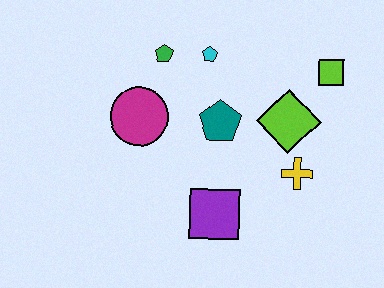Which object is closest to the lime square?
The lime diamond is closest to the lime square.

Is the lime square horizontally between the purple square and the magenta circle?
No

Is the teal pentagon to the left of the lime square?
Yes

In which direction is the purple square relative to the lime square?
The purple square is below the lime square.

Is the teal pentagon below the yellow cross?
No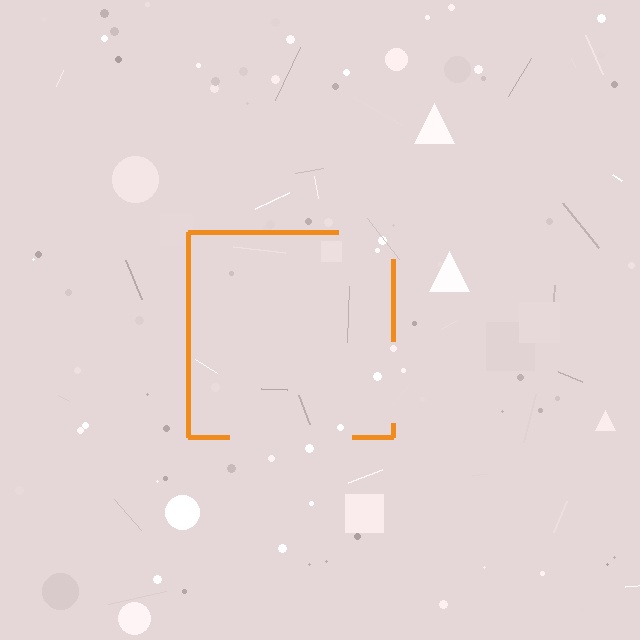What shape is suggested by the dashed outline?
The dashed outline suggests a square.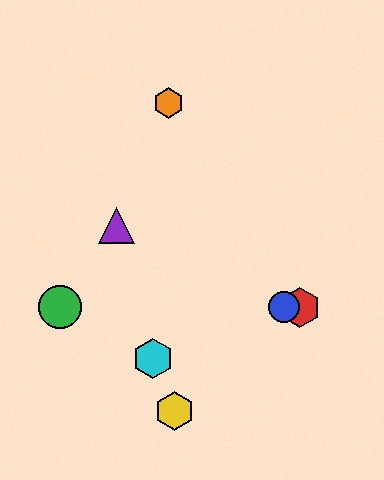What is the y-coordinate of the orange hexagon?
The orange hexagon is at y≈103.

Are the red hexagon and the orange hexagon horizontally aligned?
No, the red hexagon is at y≈307 and the orange hexagon is at y≈103.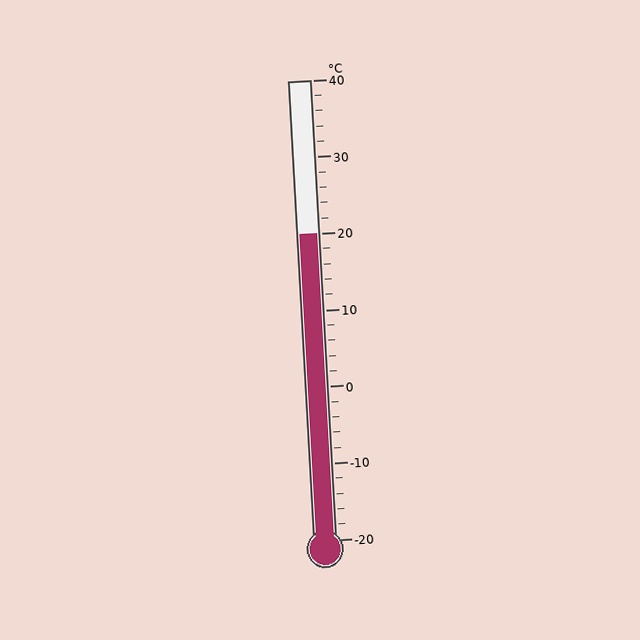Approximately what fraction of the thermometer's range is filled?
The thermometer is filled to approximately 65% of its range.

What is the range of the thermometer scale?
The thermometer scale ranges from -20°C to 40°C.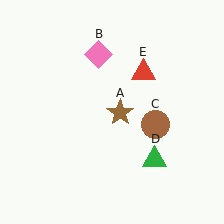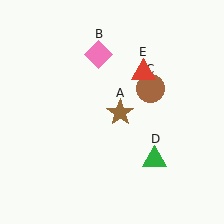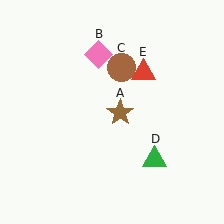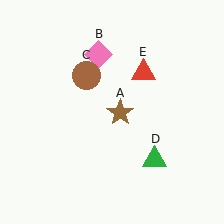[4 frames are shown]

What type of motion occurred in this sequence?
The brown circle (object C) rotated counterclockwise around the center of the scene.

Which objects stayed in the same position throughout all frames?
Brown star (object A) and pink diamond (object B) and green triangle (object D) and red triangle (object E) remained stationary.